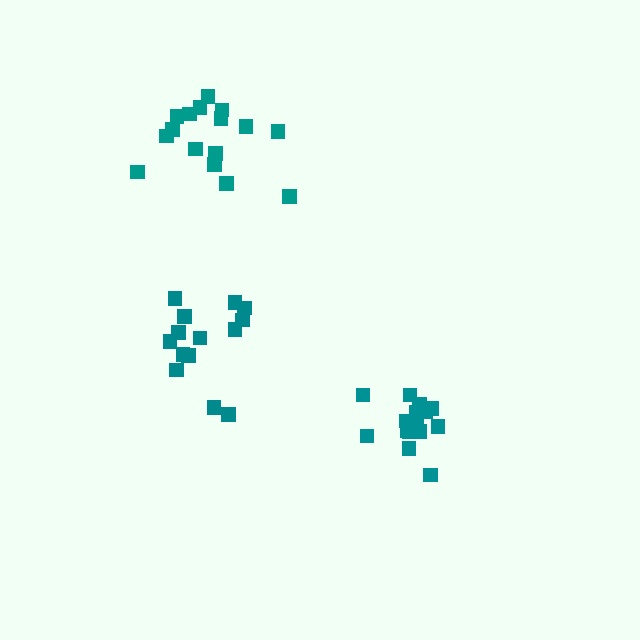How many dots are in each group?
Group 1: 16 dots, Group 2: 14 dots, Group 3: 16 dots (46 total).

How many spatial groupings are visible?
There are 3 spatial groupings.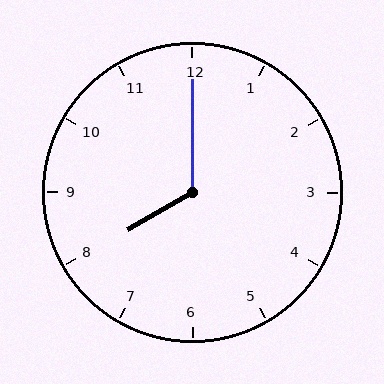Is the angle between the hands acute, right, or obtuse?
It is obtuse.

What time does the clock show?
8:00.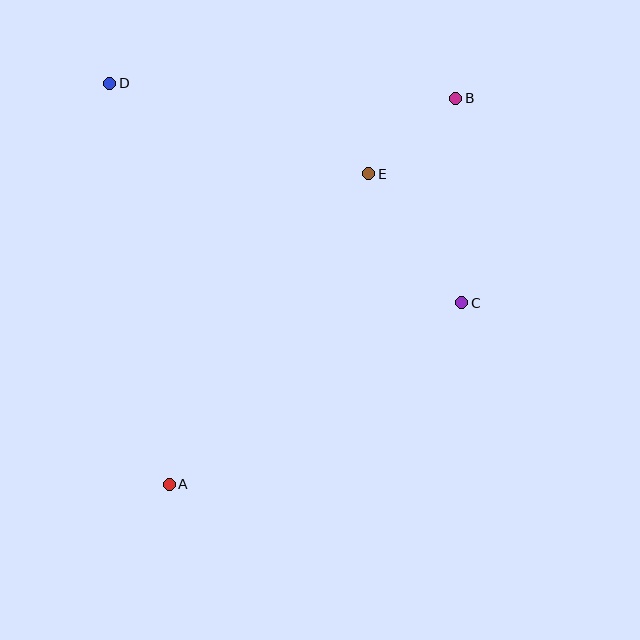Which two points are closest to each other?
Points B and E are closest to each other.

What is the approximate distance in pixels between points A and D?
The distance between A and D is approximately 405 pixels.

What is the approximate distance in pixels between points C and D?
The distance between C and D is approximately 415 pixels.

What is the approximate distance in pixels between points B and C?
The distance between B and C is approximately 205 pixels.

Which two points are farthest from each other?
Points A and B are farthest from each other.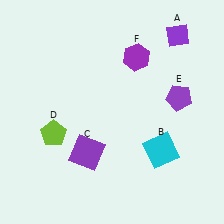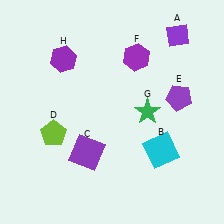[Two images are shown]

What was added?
A green star (G), a purple hexagon (H) were added in Image 2.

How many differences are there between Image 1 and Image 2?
There are 2 differences between the two images.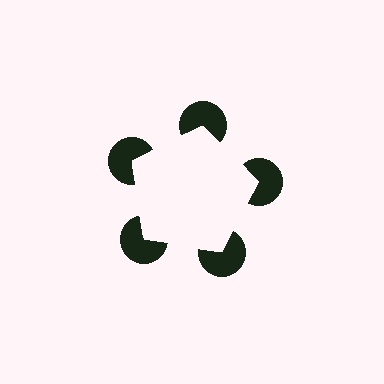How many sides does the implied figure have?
5 sides.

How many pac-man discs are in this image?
There are 5 — one at each vertex of the illusory pentagon.